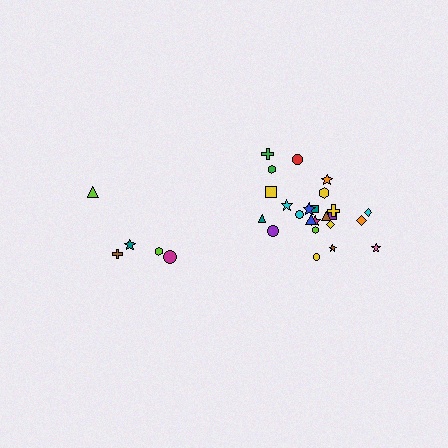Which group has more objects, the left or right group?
The right group.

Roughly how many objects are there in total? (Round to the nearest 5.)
Roughly 30 objects in total.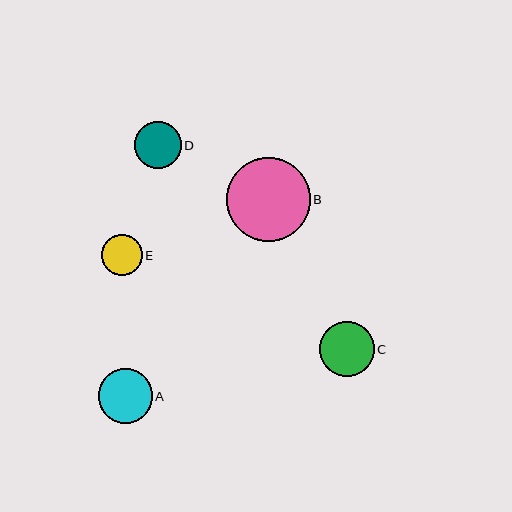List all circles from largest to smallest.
From largest to smallest: B, C, A, D, E.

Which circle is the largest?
Circle B is the largest with a size of approximately 83 pixels.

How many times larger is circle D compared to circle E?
Circle D is approximately 1.1 times the size of circle E.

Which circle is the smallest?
Circle E is the smallest with a size of approximately 41 pixels.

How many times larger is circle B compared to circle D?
Circle B is approximately 1.8 times the size of circle D.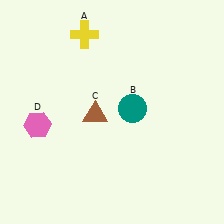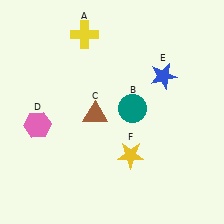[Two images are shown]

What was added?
A blue star (E), a yellow star (F) were added in Image 2.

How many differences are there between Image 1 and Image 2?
There are 2 differences between the two images.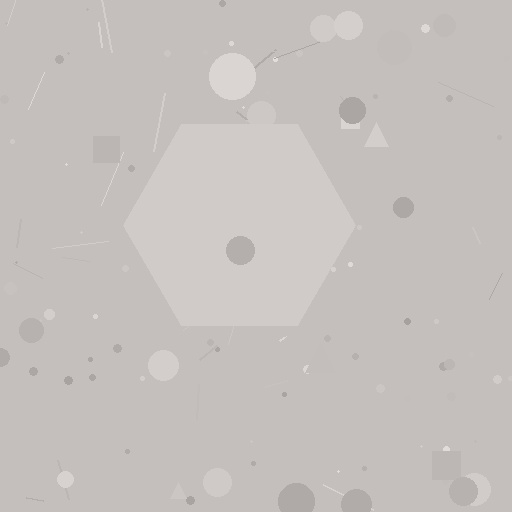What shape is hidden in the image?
A hexagon is hidden in the image.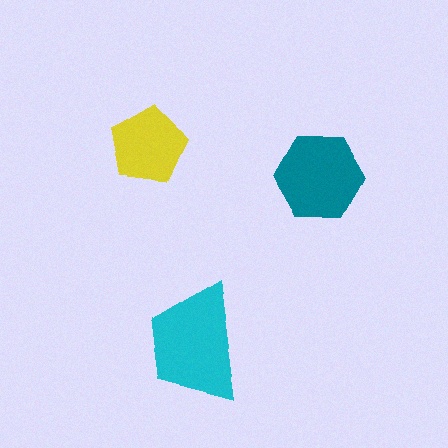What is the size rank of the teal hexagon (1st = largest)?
2nd.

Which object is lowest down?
The cyan trapezoid is bottommost.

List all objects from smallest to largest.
The yellow pentagon, the teal hexagon, the cyan trapezoid.